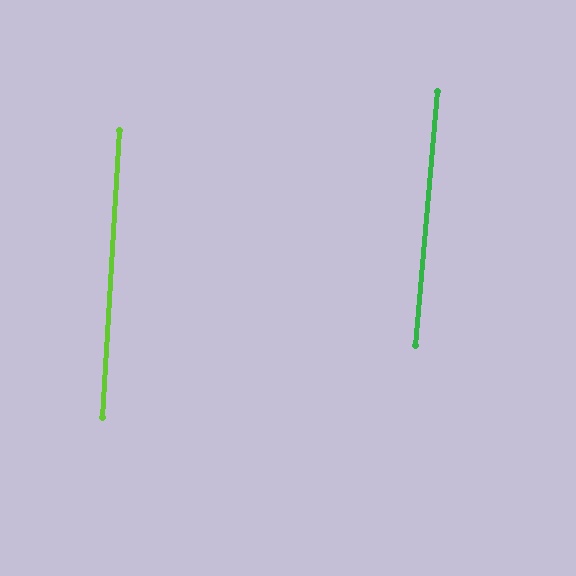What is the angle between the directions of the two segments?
Approximately 2 degrees.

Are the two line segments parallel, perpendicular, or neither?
Parallel — their directions differ by only 1.7°.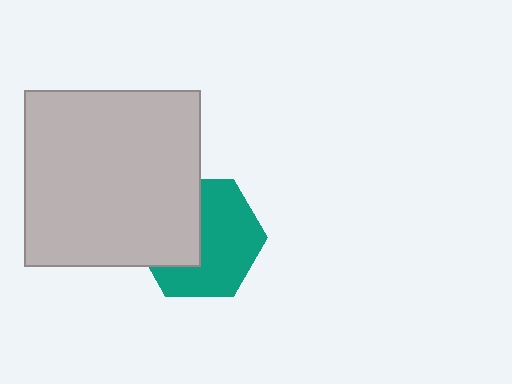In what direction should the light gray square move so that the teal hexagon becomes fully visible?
The light gray square should move left. That is the shortest direction to clear the overlap and leave the teal hexagon fully visible.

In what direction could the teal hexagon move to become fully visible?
The teal hexagon could move right. That would shift it out from behind the light gray square entirely.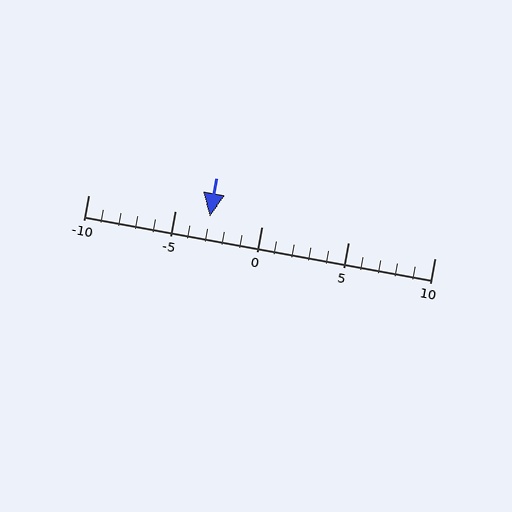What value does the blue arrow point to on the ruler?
The blue arrow points to approximately -3.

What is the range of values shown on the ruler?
The ruler shows values from -10 to 10.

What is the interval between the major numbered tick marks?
The major tick marks are spaced 5 units apart.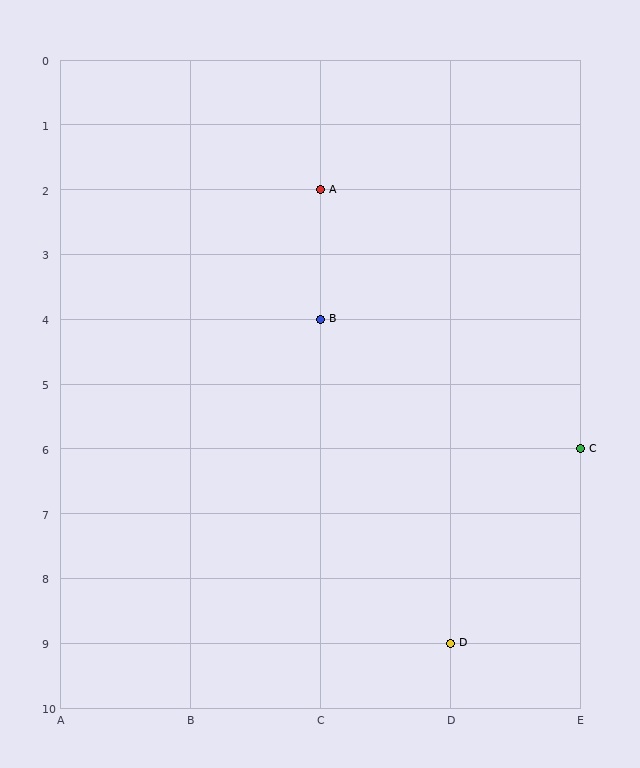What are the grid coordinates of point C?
Point C is at grid coordinates (E, 6).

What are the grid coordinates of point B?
Point B is at grid coordinates (C, 4).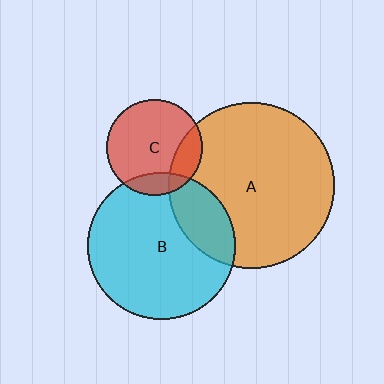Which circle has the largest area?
Circle A (orange).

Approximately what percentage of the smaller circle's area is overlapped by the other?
Approximately 20%.